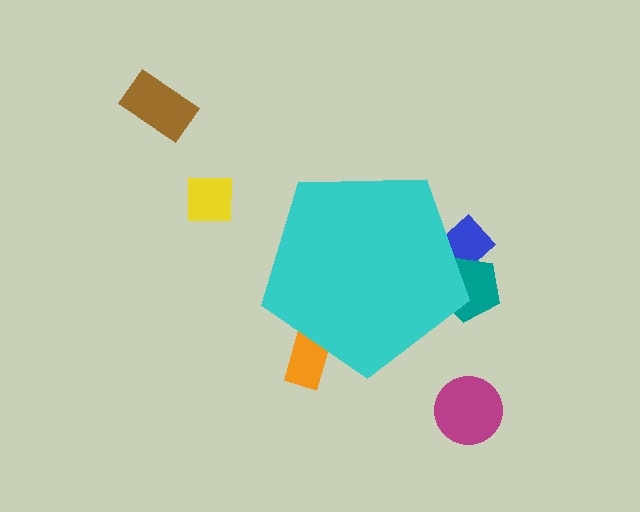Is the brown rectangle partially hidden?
No, the brown rectangle is fully visible.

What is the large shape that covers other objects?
A cyan pentagon.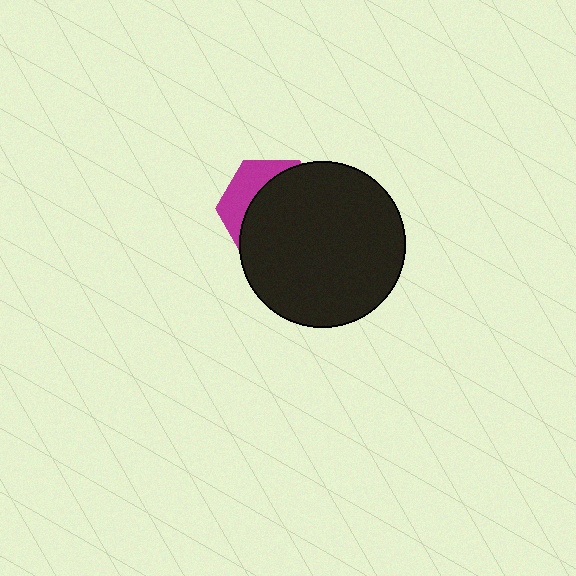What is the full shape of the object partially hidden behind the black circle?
The partially hidden object is a magenta hexagon.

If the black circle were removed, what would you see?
You would see the complete magenta hexagon.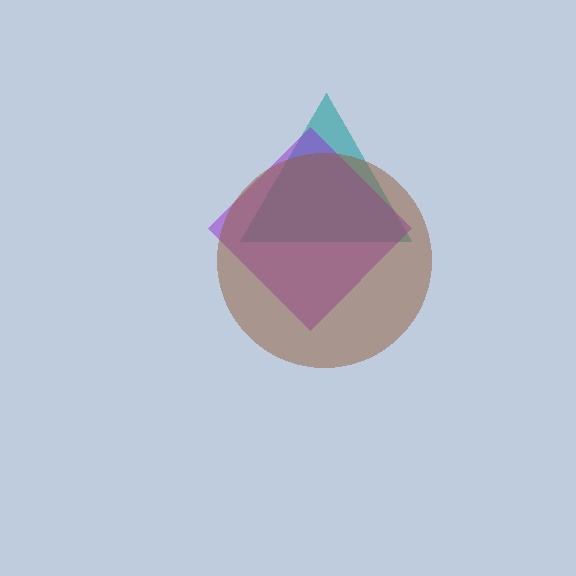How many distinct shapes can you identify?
There are 3 distinct shapes: a teal triangle, a purple diamond, a brown circle.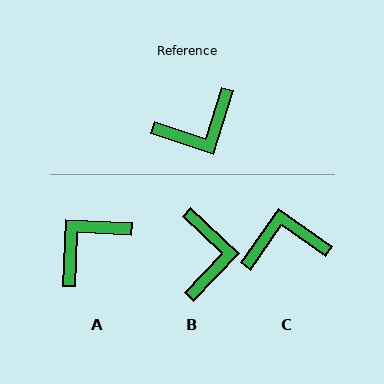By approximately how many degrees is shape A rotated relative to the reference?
Approximately 165 degrees clockwise.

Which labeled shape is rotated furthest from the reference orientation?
A, about 165 degrees away.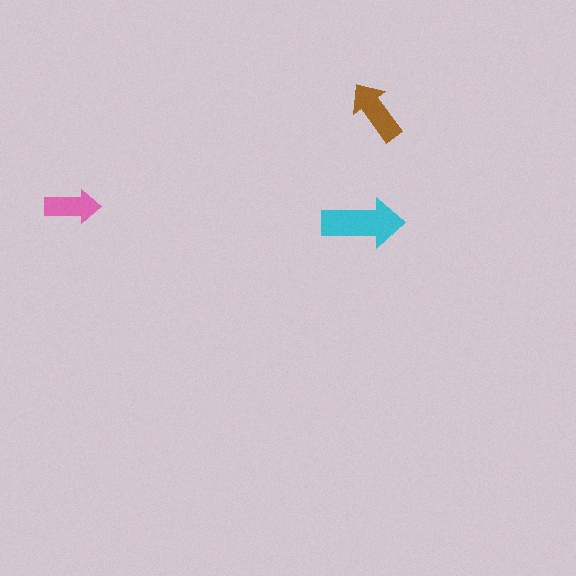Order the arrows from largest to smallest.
the cyan one, the brown one, the pink one.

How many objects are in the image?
There are 3 objects in the image.